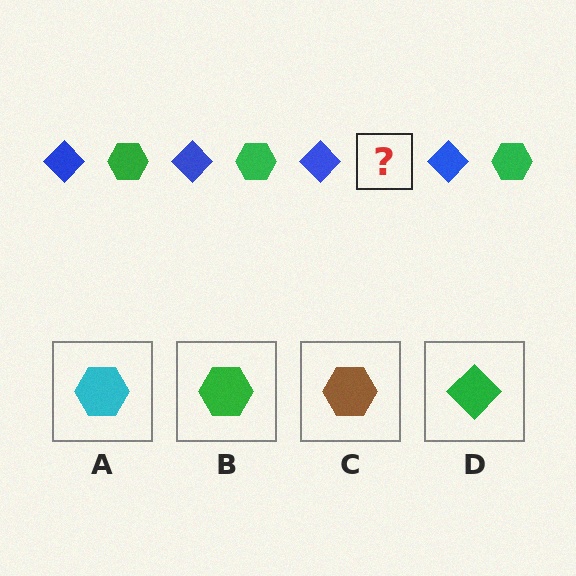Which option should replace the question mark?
Option B.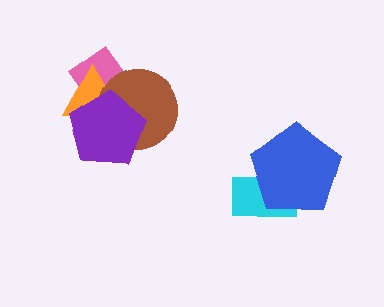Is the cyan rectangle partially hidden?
Yes, it is partially covered by another shape.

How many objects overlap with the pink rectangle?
3 objects overlap with the pink rectangle.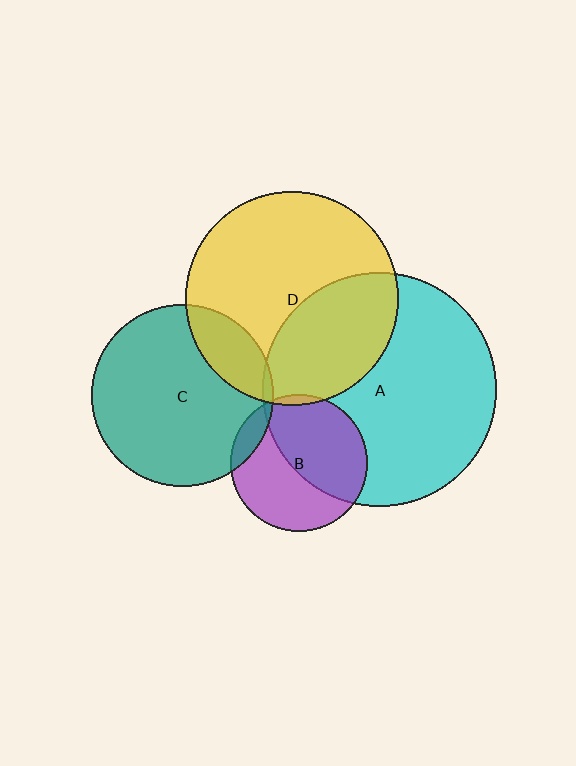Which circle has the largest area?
Circle A (cyan).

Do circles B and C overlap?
Yes.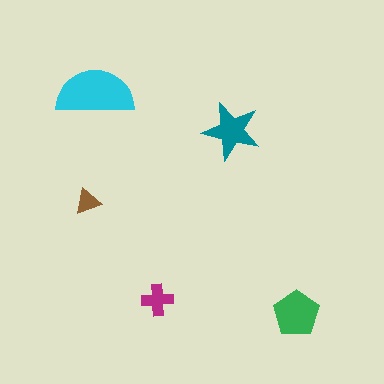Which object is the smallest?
The brown triangle.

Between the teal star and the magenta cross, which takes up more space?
The teal star.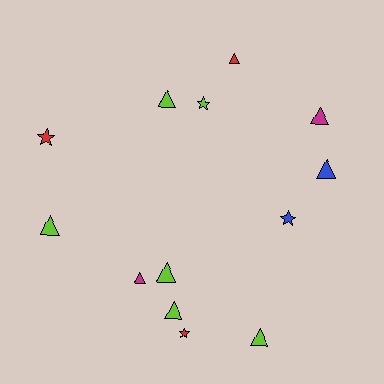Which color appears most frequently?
Lime, with 6 objects.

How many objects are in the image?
There are 13 objects.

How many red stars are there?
There are 2 red stars.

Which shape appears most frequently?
Triangle, with 9 objects.